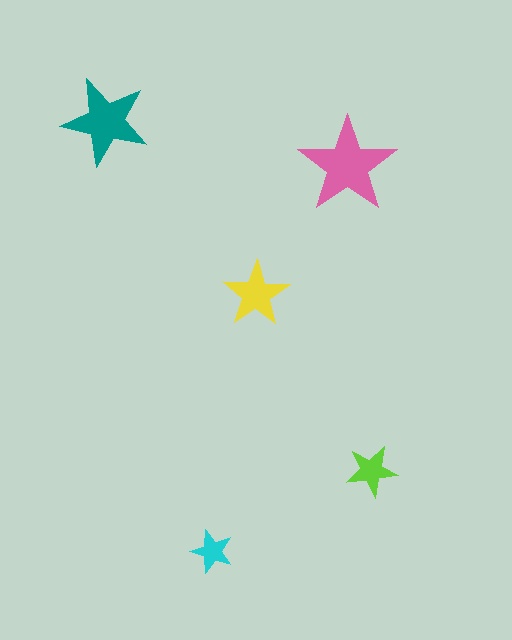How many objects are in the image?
There are 5 objects in the image.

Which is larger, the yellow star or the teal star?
The teal one.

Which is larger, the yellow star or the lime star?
The yellow one.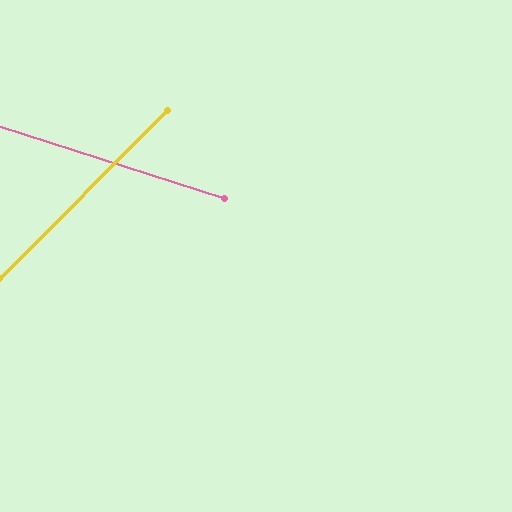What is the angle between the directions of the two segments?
Approximately 63 degrees.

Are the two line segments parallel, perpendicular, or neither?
Neither parallel nor perpendicular — they differ by about 63°.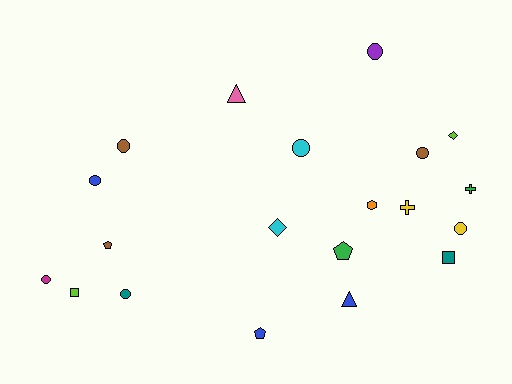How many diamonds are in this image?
There are 2 diamonds.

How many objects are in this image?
There are 20 objects.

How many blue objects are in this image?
There are 3 blue objects.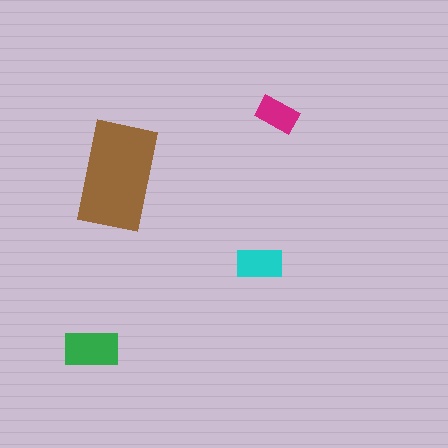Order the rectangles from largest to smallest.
the brown one, the green one, the cyan one, the magenta one.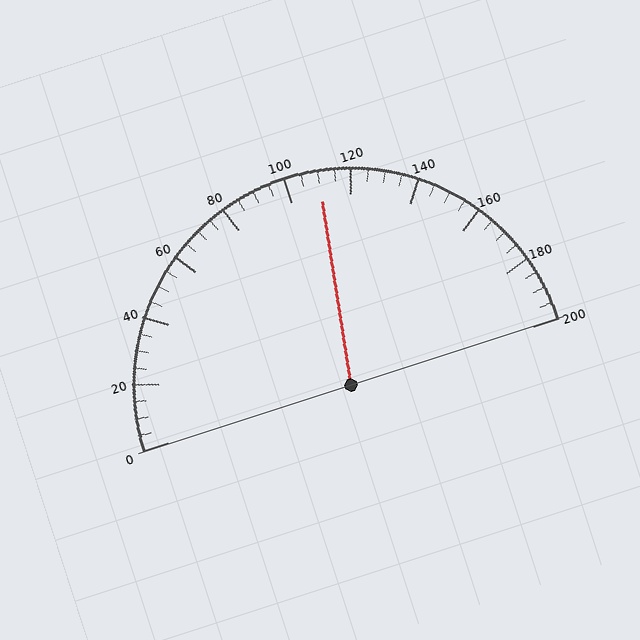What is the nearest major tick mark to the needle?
The nearest major tick mark is 120.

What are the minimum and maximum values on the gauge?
The gauge ranges from 0 to 200.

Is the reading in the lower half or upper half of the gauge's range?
The reading is in the upper half of the range (0 to 200).